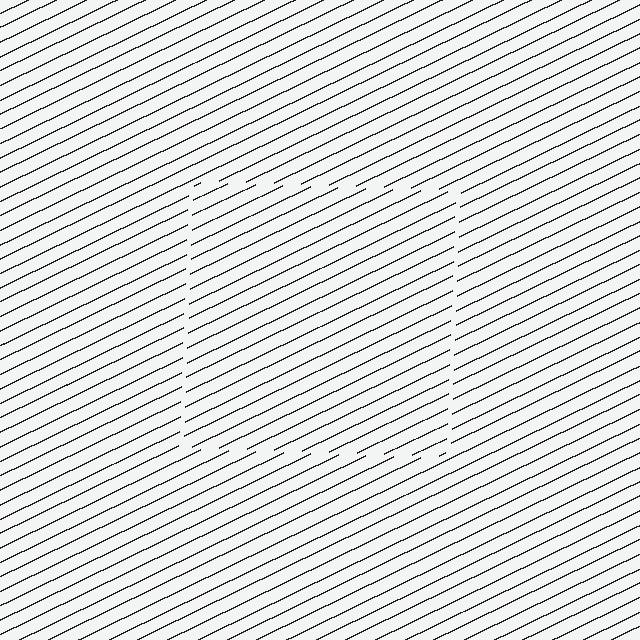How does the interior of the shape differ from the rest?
The interior of the shape contains the same grating, shifted by half a period — the contour is defined by the phase discontinuity where line-ends from the inner and outer gratings abut.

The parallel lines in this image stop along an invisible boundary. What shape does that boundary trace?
An illusory square. The interior of the shape contains the same grating, shifted by half a period — the contour is defined by the phase discontinuity where line-ends from the inner and outer gratings abut.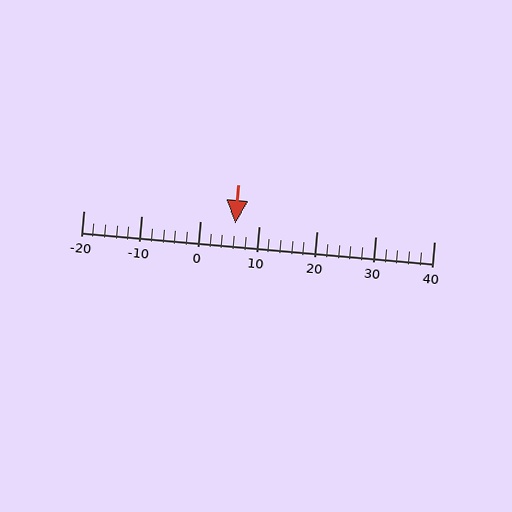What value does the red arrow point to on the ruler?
The red arrow points to approximately 6.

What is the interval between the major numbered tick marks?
The major tick marks are spaced 10 units apart.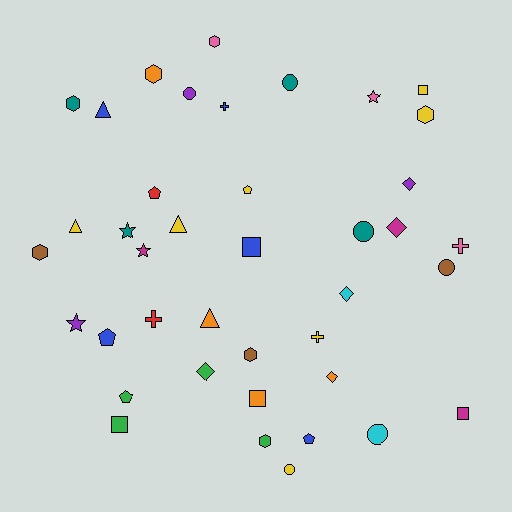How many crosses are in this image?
There are 4 crosses.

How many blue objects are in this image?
There are 5 blue objects.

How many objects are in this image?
There are 40 objects.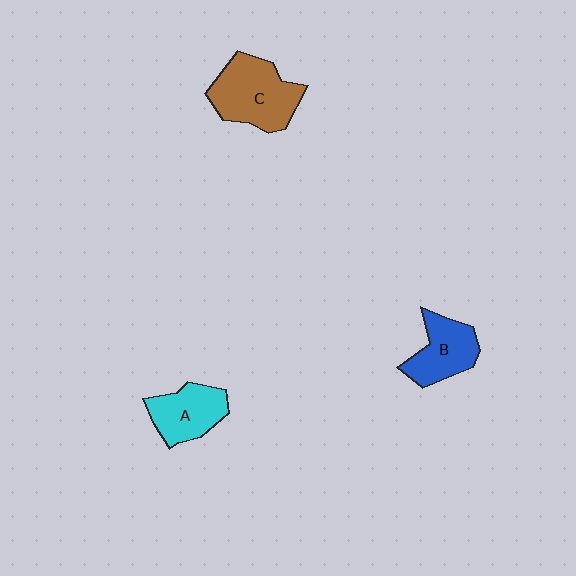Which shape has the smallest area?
Shape A (cyan).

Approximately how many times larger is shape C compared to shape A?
Approximately 1.4 times.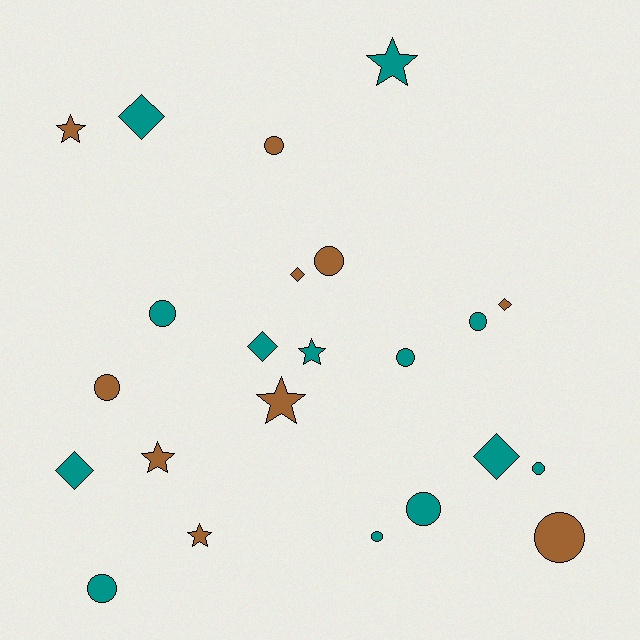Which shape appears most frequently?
Circle, with 11 objects.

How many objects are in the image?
There are 23 objects.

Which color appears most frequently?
Teal, with 13 objects.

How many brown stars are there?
There are 4 brown stars.